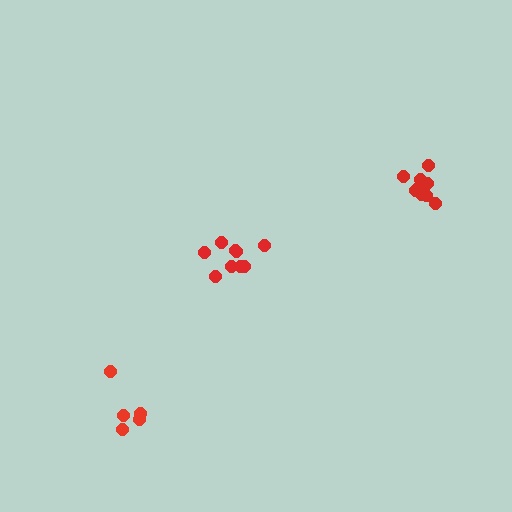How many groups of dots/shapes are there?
There are 3 groups.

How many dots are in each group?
Group 1: 9 dots, Group 2: 9 dots, Group 3: 5 dots (23 total).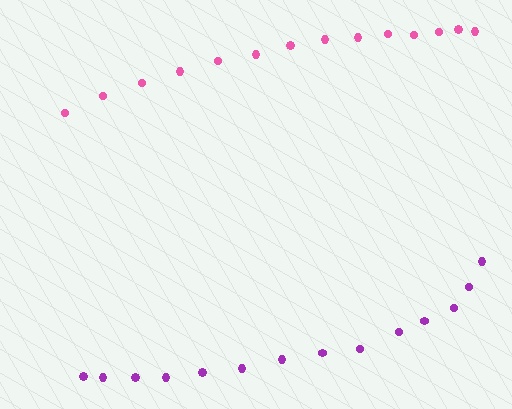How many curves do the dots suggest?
There are 2 distinct paths.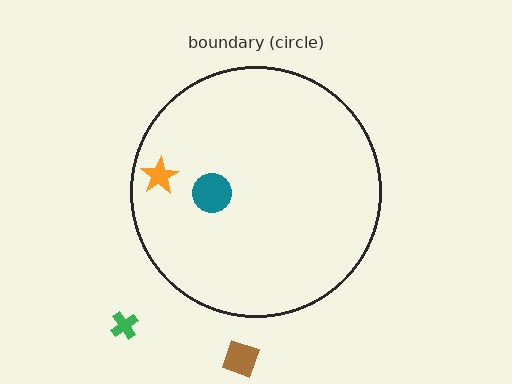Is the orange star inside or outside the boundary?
Inside.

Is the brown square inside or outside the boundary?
Outside.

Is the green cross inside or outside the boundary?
Outside.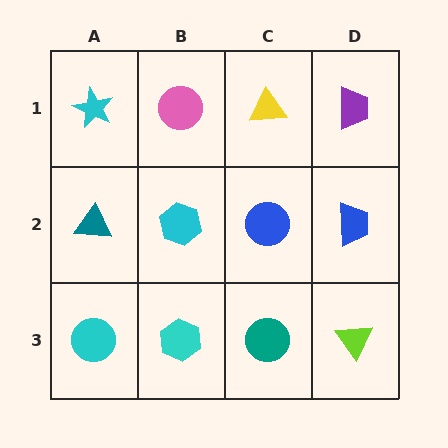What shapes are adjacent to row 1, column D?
A blue trapezoid (row 2, column D), a yellow triangle (row 1, column C).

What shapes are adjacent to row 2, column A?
A cyan star (row 1, column A), a cyan circle (row 3, column A), a cyan hexagon (row 2, column B).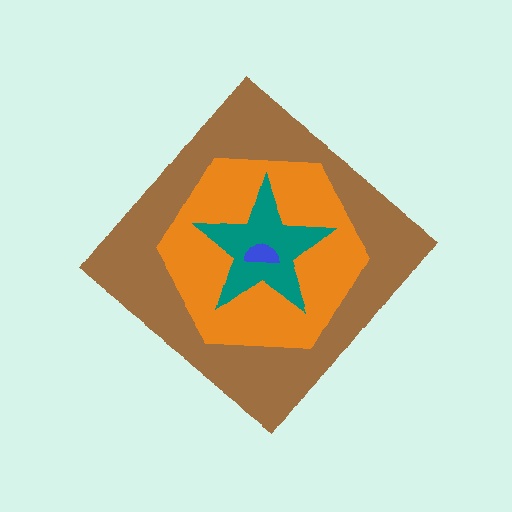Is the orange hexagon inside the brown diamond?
Yes.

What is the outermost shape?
The brown diamond.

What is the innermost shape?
The blue semicircle.